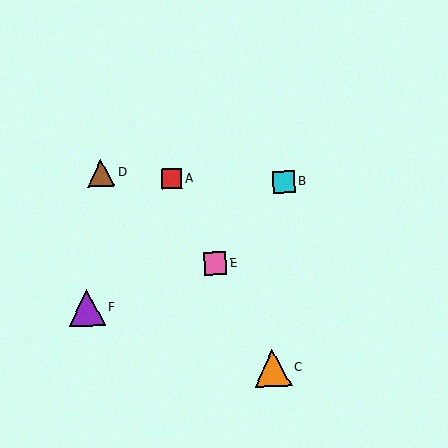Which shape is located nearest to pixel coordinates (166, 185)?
The red square (labeled A) at (172, 179) is nearest to that location.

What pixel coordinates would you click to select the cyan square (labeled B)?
Click at (284, 182) to select the cyan square B.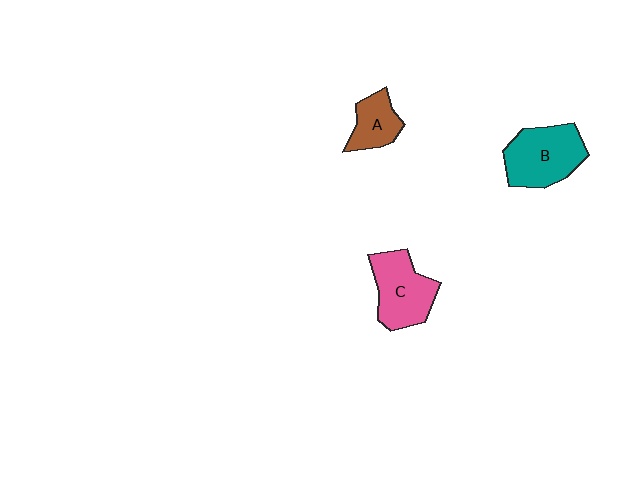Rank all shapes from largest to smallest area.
From largest to smallest: B (teal), C (pink), A (brown).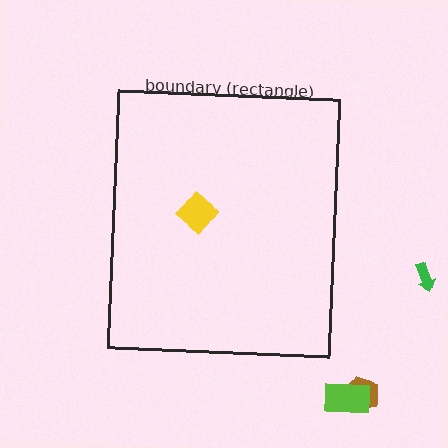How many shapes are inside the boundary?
1 inside, 3 outside.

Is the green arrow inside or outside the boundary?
Outside.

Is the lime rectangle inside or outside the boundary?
Outside.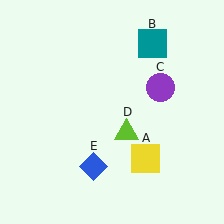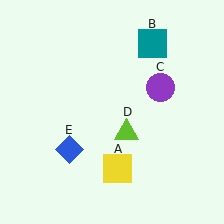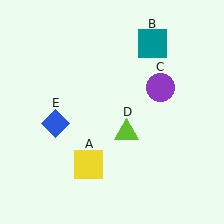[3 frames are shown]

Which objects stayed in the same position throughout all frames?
Teal square (object B) and purple circle (object C) and lime triangle (object D) remained stationary.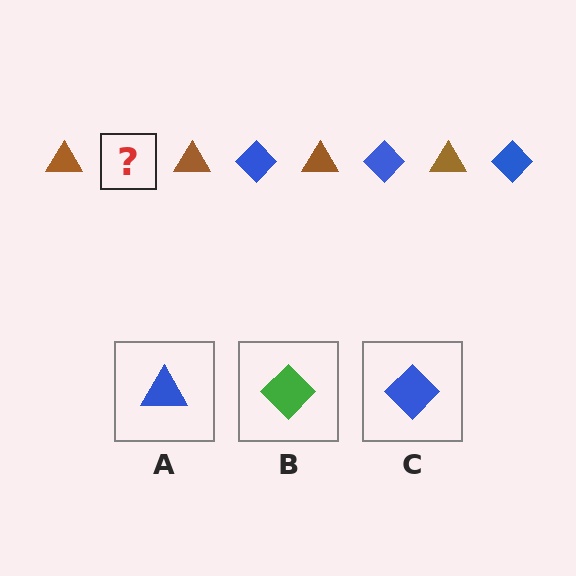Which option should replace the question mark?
Option C.